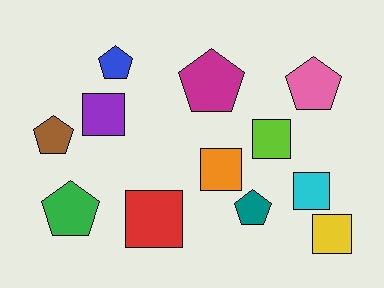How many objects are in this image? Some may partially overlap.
There are 12 objects.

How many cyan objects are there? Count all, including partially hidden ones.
There is 1 cyan object.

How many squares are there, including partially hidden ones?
There are 6 squares.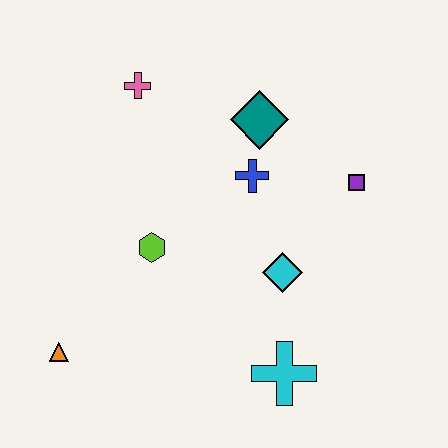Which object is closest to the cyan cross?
The cyan diamond is closest to the cyan cross.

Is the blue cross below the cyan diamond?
No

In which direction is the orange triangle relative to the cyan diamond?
The orange triangle is to the left of the cyan diamond.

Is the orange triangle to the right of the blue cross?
No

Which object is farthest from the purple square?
The orange triangle is farthest from the purple square.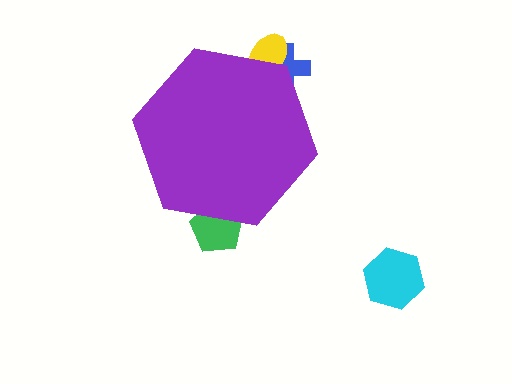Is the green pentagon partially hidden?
Yes, the green pentagon is partially hidden behind the purple hexagon.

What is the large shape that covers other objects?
A purple hexagon.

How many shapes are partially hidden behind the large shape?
3 shapes are partially hidden.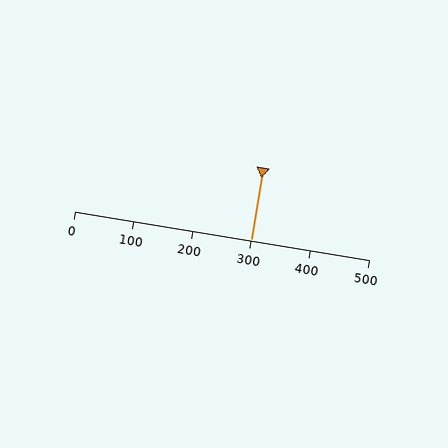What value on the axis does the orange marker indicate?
The marker indicates approximately 300.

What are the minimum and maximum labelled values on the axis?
The axis runs from 0 to 500.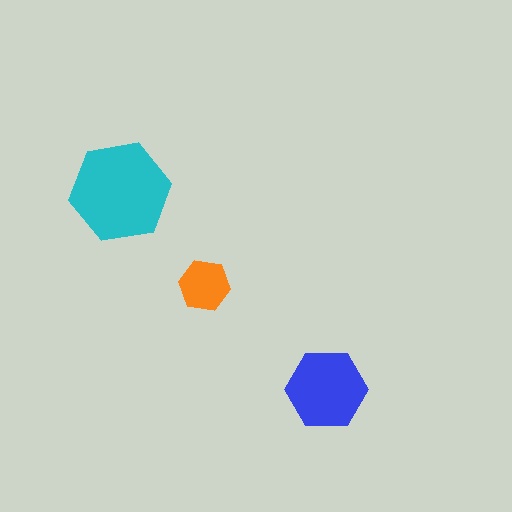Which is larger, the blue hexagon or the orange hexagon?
The blue one.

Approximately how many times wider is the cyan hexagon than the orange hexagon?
About 2 times wider.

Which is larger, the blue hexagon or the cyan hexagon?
The cyan one.